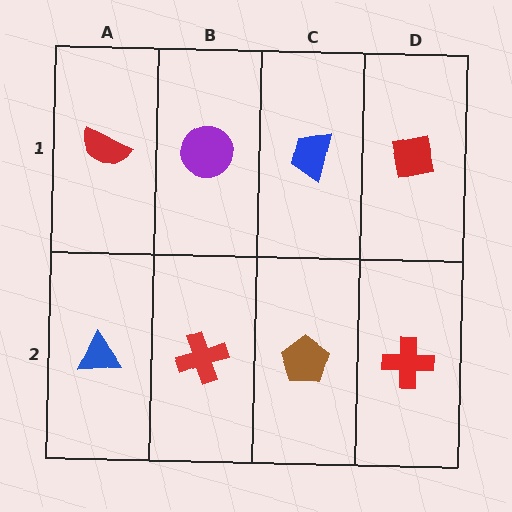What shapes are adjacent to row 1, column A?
A blue triangle (row 2, column A), a purple circle (row 1, column B).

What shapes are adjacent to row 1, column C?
A brown pentagon (row 2, column C), a purple circle (row 1, column B), a red square (row 1, column D).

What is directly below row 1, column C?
A brown pentagon.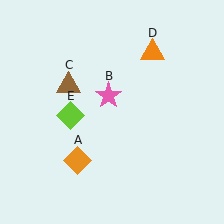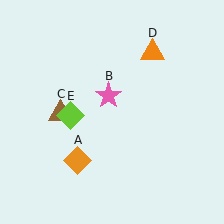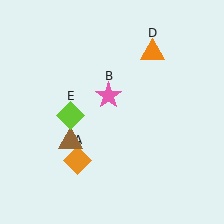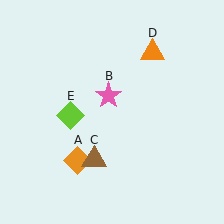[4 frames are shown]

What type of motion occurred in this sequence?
The brown triangle (object C) rotated counterclockwise around the center of the scene.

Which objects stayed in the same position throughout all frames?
Orange diamond (object A) and pink star (object B) and orange triangle (object D) and lime diamond (object E) remained stationary.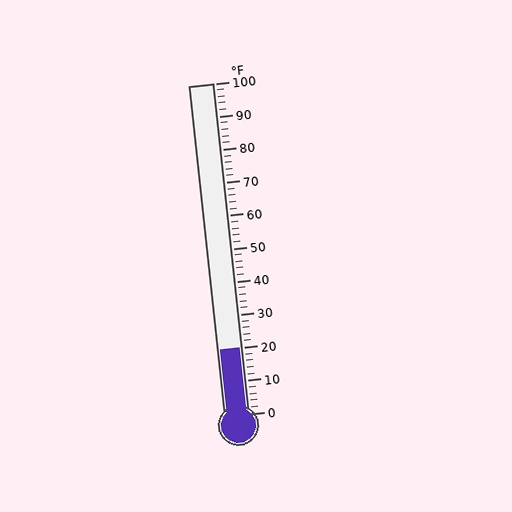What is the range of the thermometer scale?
The thermometer scale ranges from 0°F to 100°F.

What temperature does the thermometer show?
The thermometer shows approximately 20°F.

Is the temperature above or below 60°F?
The temperature is below 60°F.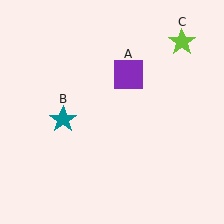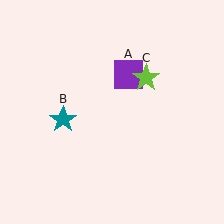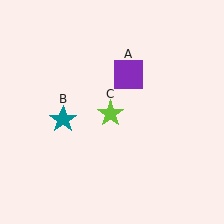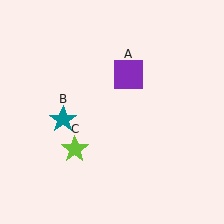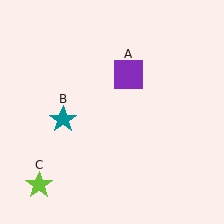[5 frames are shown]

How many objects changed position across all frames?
1 object changed position: lime star (object C).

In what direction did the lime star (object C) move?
The lime star (object C) moved down and to the left.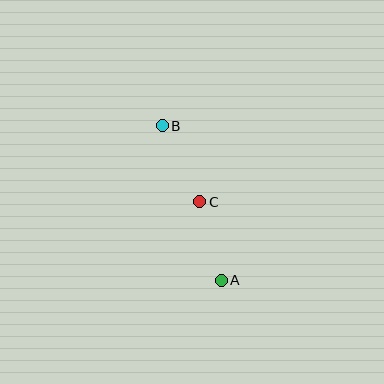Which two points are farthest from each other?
Points A and B are farthest from each other.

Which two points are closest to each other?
Points A and C are closest to each other.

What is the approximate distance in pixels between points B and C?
The distance between B and C is approximately 84 pixels.